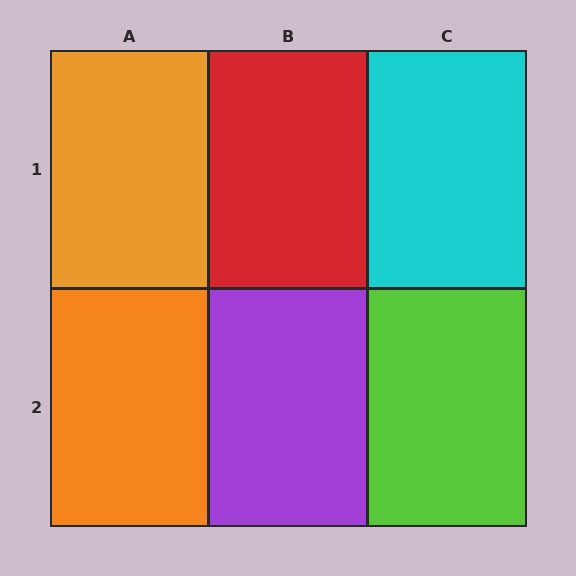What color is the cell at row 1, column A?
Orange.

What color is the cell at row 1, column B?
Red.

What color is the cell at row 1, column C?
Cyan.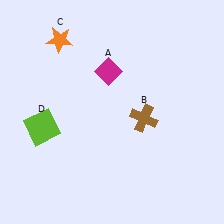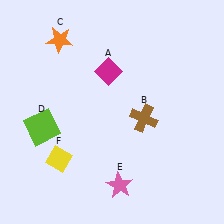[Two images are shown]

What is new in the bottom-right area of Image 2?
A pink star (E) was added in the bottom-right area of Image 2.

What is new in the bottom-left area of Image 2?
A yellow diamond (F) was added in the bottom-left area of Image 2.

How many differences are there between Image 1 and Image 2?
There are 2 differences between the two images.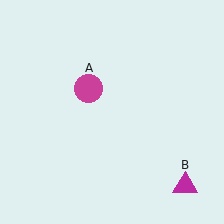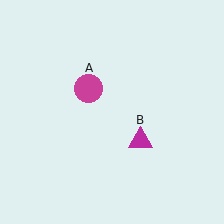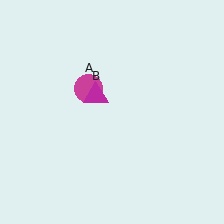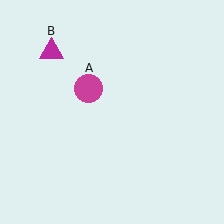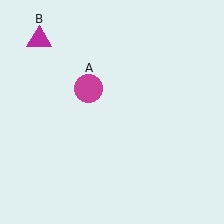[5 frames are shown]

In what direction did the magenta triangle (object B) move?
The magenta triangle (object B) moved up and to the left.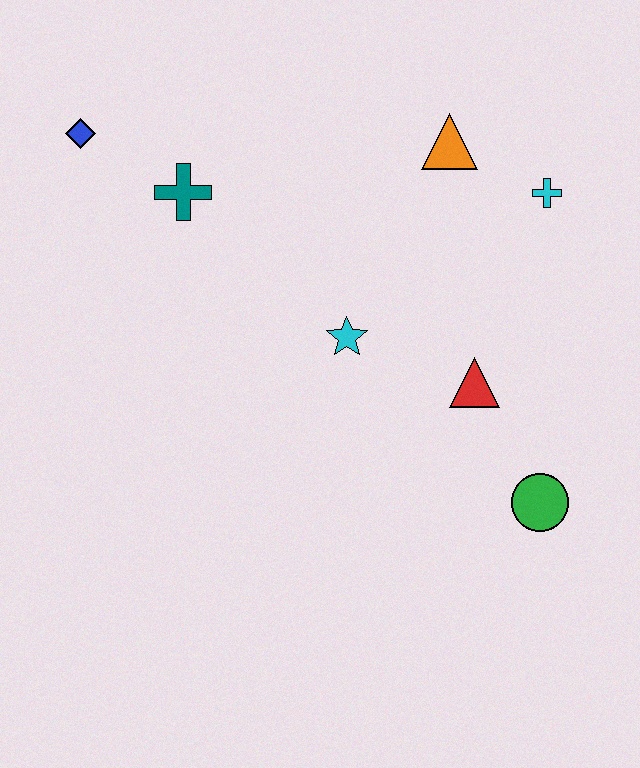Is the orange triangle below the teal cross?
No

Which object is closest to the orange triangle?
The cyan cross is closest to the orange triangle.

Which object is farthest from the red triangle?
The blue diamond is farthest from the red triangle.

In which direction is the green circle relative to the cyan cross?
The green circle is below the cyan cross.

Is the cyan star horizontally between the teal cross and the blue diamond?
No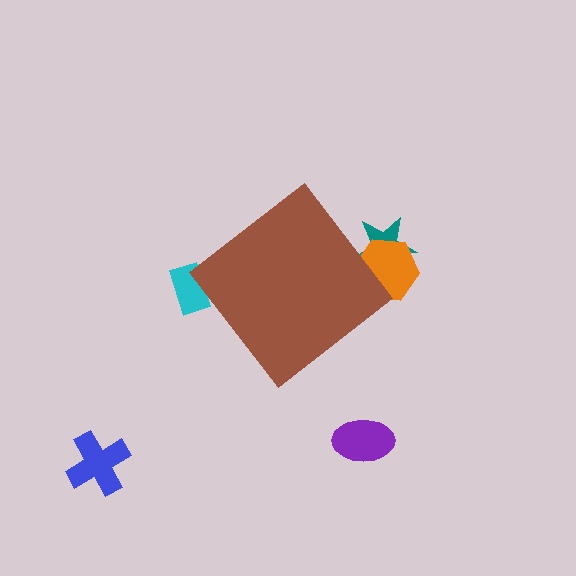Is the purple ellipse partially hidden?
No, the purple ellipse is fully visible.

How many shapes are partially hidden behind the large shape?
3 shapes are partially hidden.